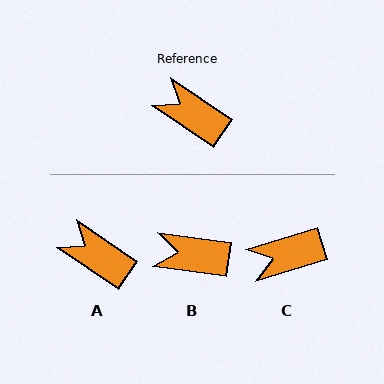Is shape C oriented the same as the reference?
No, it is off by about 52 degrees.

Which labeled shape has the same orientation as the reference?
A.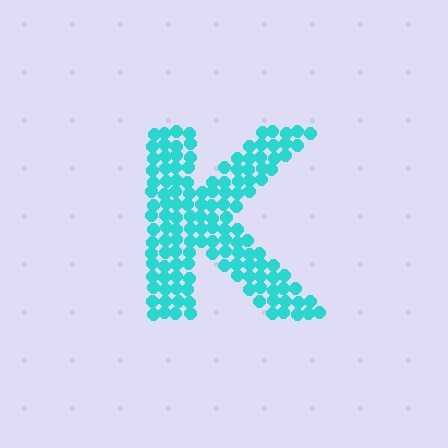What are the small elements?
The small elements are circles.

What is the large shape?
The large shape is the letter K.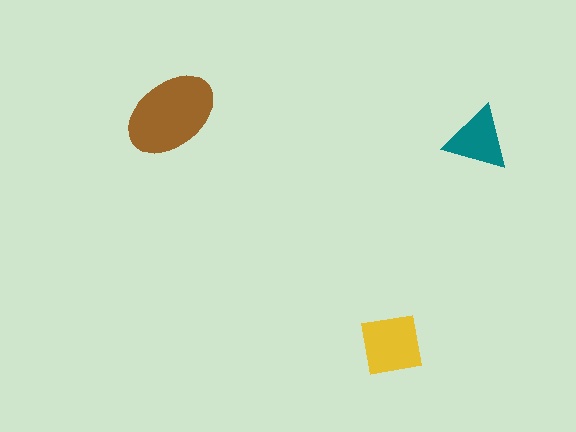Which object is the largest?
The brown ellipse.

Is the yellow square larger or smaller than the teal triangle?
Larger.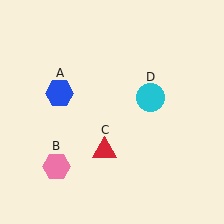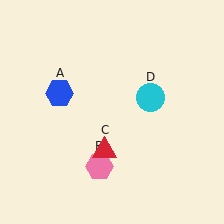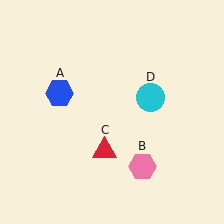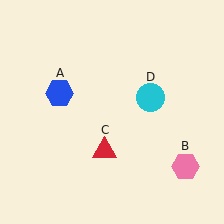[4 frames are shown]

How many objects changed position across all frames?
1 object changed position: pink hexagon (object B).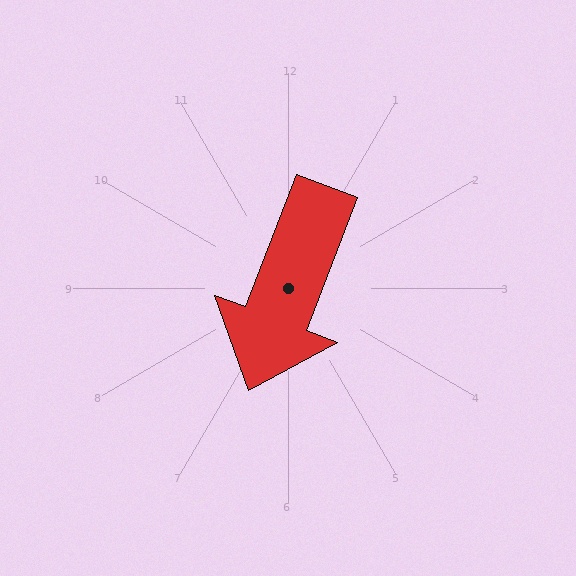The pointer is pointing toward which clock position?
Roughly 7 o'clock.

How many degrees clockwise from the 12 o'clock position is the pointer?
Approximately 201 degrees.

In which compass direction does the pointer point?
South.